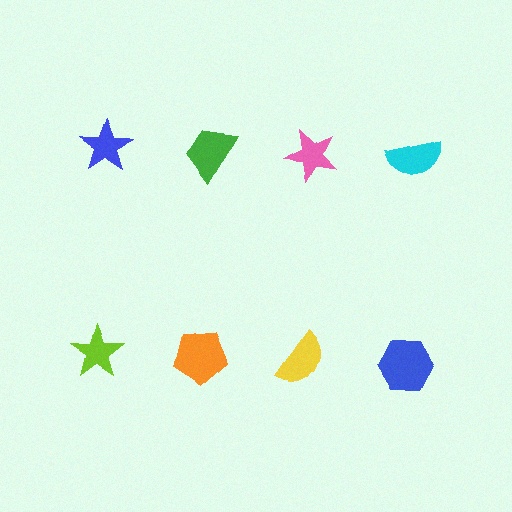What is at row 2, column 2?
An orange pentagon.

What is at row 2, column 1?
A lime star.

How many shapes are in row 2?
4 shapes.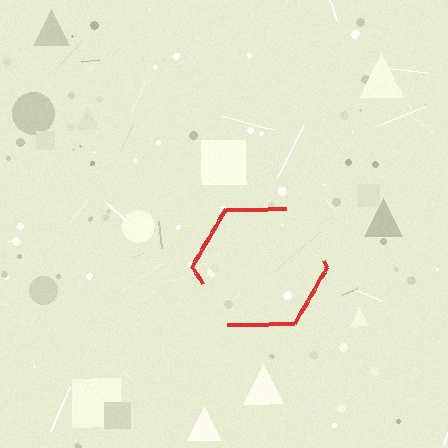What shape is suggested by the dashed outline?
The dashed outline suggests a hexagon.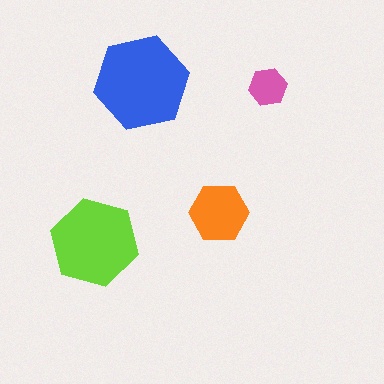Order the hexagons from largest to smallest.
the blue one, the lime one, the orange one, the pink one.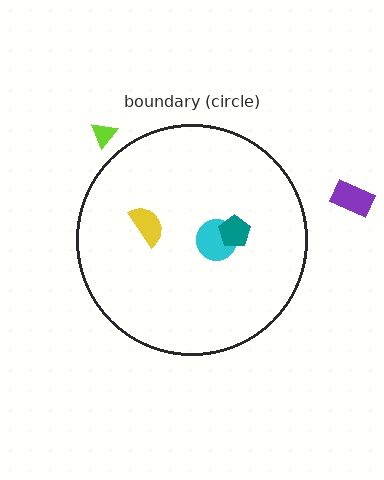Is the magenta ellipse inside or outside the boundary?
Inside.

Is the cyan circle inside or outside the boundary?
Inside.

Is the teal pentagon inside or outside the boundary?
Inside.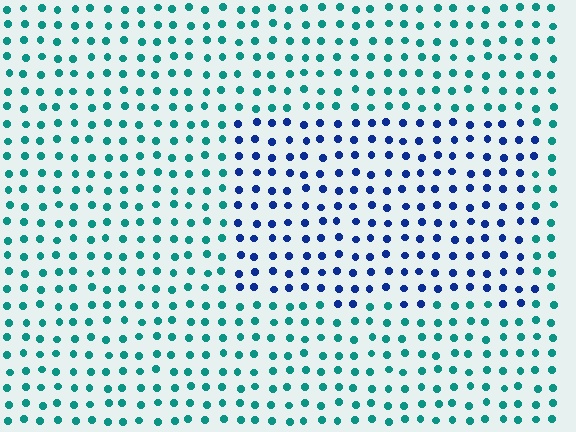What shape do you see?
I see a rectangle.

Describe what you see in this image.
The image is filled with small teal elements in a uniform arrangement. A rectangle-shaped region is visible where the elements are tinted to a slightly different hue, forming a subtle color boundary.